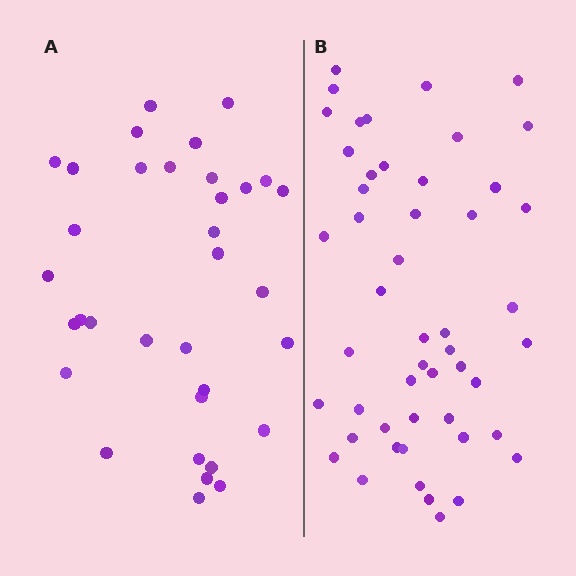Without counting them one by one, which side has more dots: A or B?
Region B (the right region) has more dots.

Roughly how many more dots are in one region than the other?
Region B has approximately 15 more dots than region A.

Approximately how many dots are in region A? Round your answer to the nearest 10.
About 30 dots. (The exact count is 34, which rounds to 30.)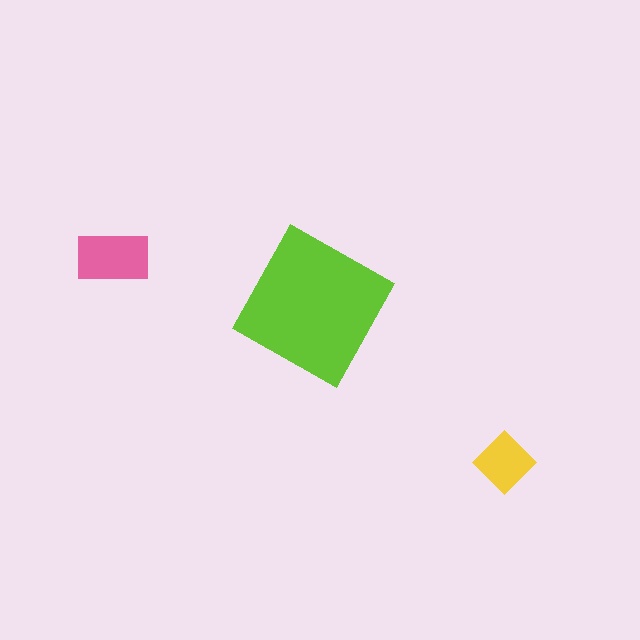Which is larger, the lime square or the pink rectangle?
The lime square.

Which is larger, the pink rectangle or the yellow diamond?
The pink rectangle.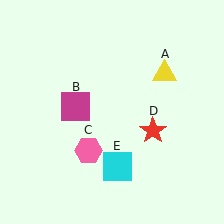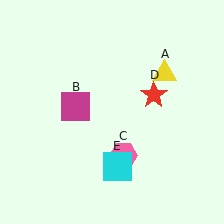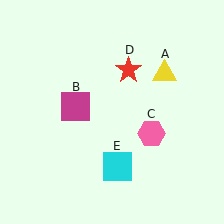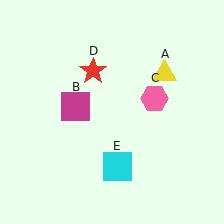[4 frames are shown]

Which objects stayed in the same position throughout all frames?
Yellow triangle (object A) and magenta square (object B) and cyan square (object E) remained stationary.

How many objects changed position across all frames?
2 objects changed position: pink hexagon (object C), red star (object D).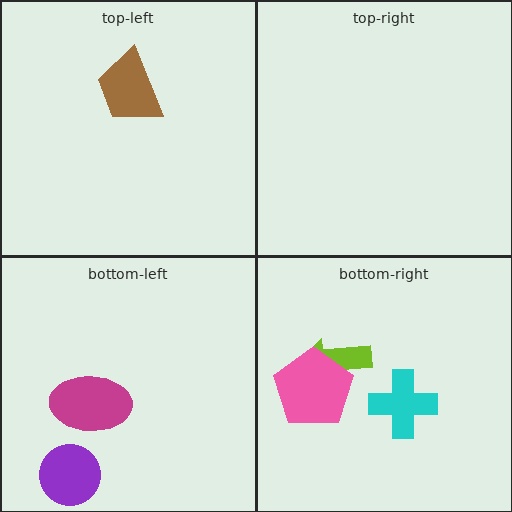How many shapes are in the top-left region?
1.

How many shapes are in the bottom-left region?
2.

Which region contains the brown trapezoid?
The top-left region.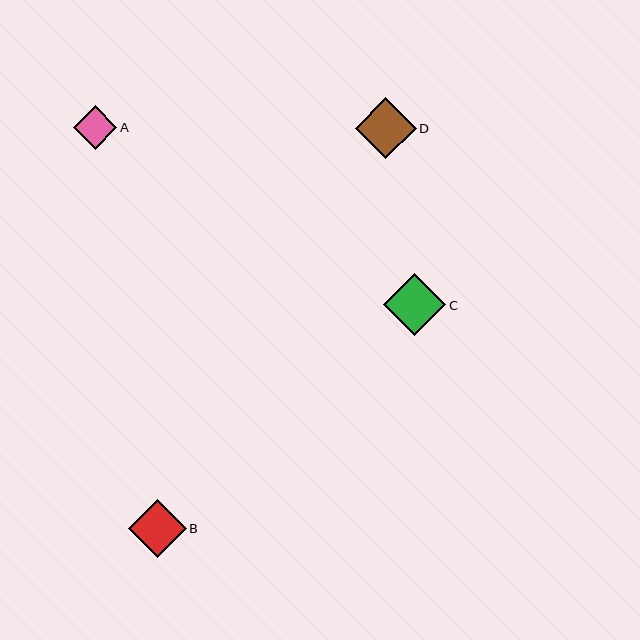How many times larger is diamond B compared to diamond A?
Diamond B is approximately 1.3 times the size of diamond A.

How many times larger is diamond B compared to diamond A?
Diamond B is approximately 1.3 times the size of diamond A.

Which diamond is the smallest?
Diamond A is the smallest with a size of approximately 43 pixels.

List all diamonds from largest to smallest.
From largest to smallest: C, D, B, A.